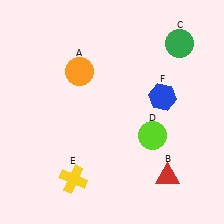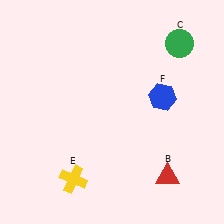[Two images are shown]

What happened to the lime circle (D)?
The lime circle (D) was removed in Image 2. It was in the bottom-right area of Image 1.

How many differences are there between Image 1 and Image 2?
There are 2 differences between the two images.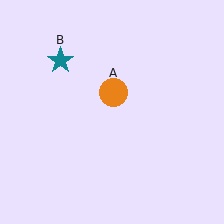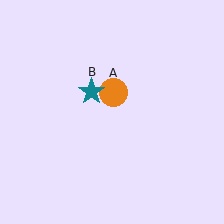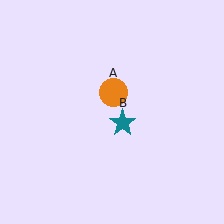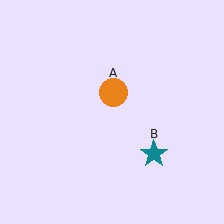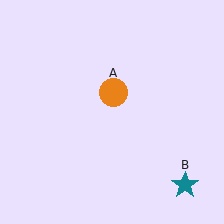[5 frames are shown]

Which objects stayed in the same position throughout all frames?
Orange circle (object A) remained stationary.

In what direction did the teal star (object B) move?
The teal star (object B) moved down and to the right.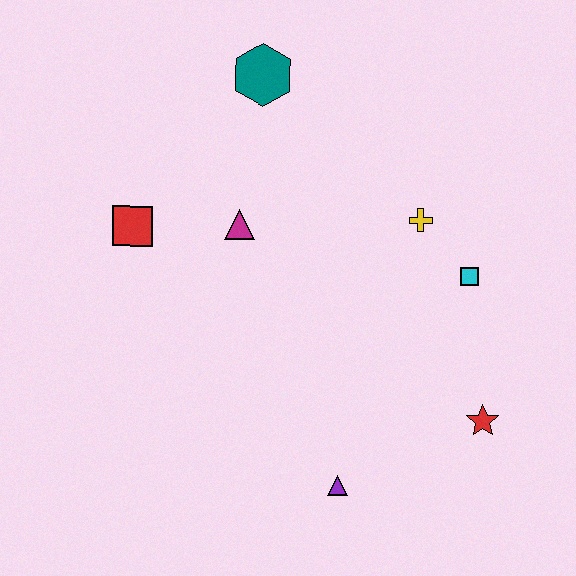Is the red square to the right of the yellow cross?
No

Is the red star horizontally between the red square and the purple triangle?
No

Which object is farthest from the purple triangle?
The teal hexagon is farthest from the purple triangle.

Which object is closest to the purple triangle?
The red star is closest to the purple triangle.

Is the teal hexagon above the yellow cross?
Yes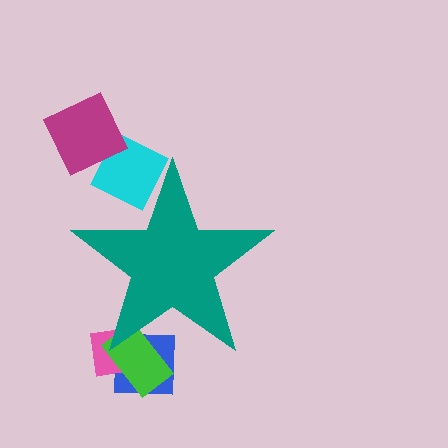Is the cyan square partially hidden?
Yes, the cyan square is partially hidden behind the teal star.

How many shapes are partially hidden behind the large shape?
5 shapes are partially hidden.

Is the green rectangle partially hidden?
Yes, the green rectangle is partially hidden behind the teal star.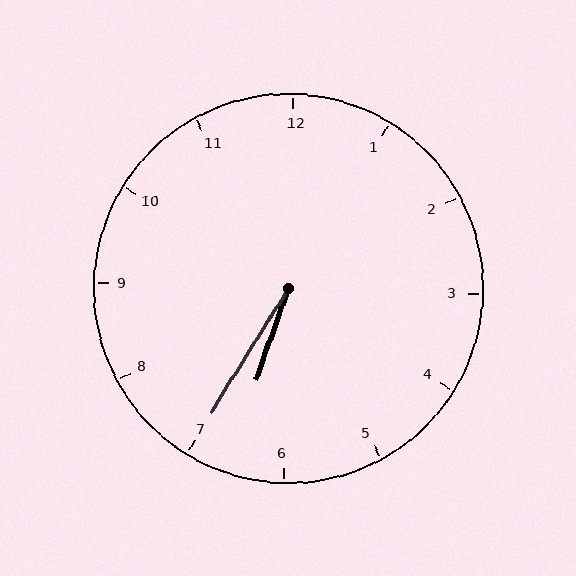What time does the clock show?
6:35.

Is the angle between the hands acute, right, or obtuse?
It is acute.